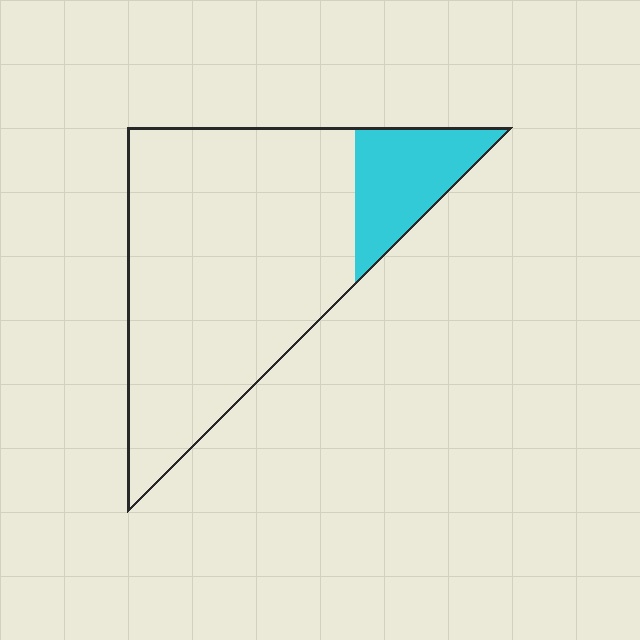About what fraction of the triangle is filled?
About one sixth (1/6).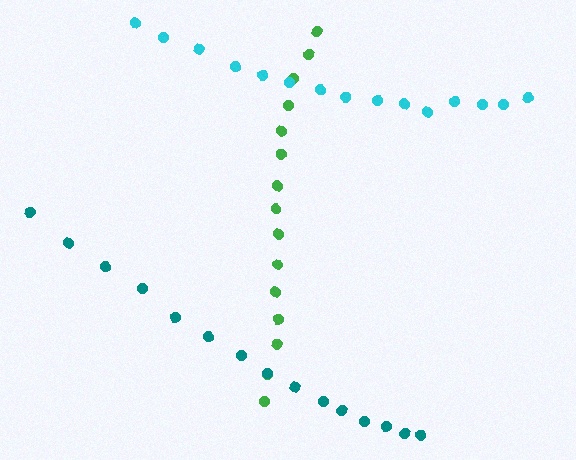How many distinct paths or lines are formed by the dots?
There are 3 distinct paths.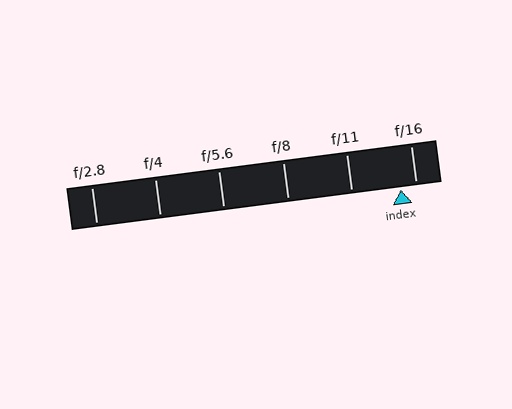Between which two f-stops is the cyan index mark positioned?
The index mark is between f/11 and f/16.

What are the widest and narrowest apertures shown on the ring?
The widest aperture shown is f/2.8 and the narrowest is f/16.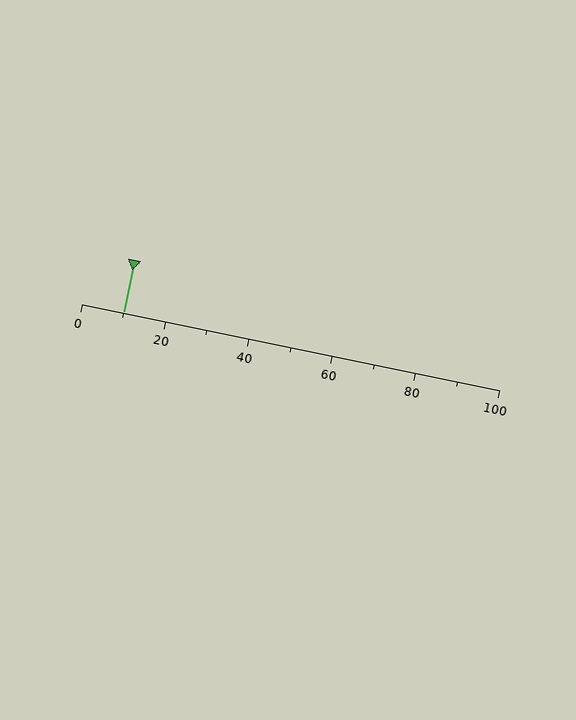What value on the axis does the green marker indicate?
The marker indicates approximately 10.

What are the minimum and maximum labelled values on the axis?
The axis runs from 0 to 100.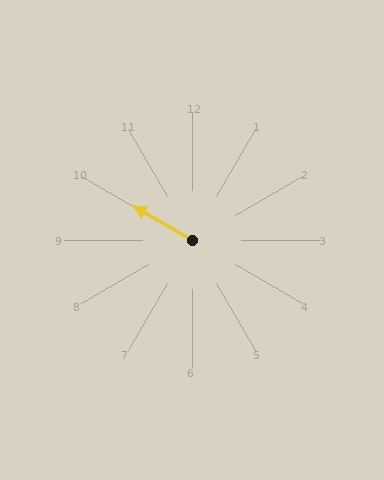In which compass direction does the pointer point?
Northwest.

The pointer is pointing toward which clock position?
Roughly 10 o'clock.